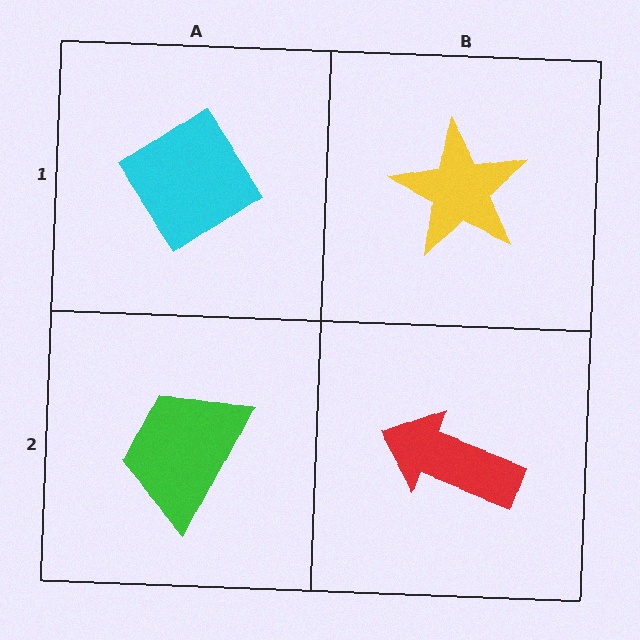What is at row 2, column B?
A red arrow.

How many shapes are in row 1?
2 shapes.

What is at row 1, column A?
A cyan diamond.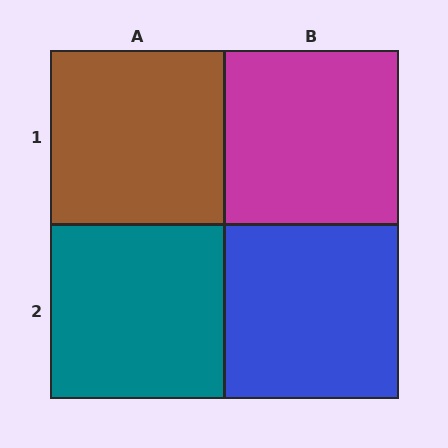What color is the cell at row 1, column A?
Brown.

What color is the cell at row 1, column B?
Magenta.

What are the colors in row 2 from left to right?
Teal, blue.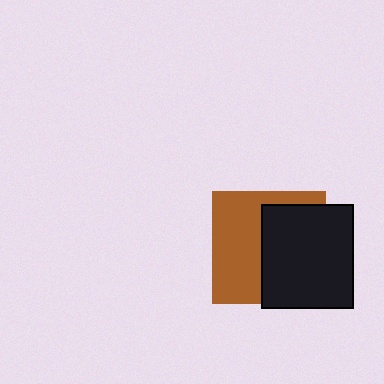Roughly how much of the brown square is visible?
About half of it is visible (roughly 50%).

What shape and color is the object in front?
The object in front is a black rectangle.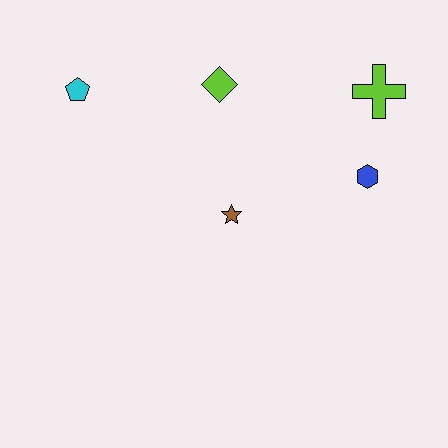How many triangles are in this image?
There are no triangles.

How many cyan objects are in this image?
There is 1 cyan object.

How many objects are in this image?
There are 5 objects.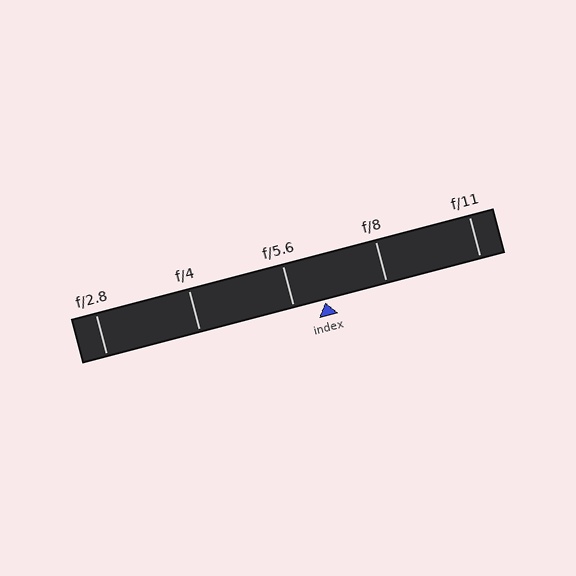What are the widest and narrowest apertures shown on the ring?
The widest aperture shown is f/2.8 and the narrowest is f/11.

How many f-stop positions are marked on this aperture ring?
There are 5 f-stop positions marked.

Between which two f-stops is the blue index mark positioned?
The index mark is between f/5.6 and f/8.